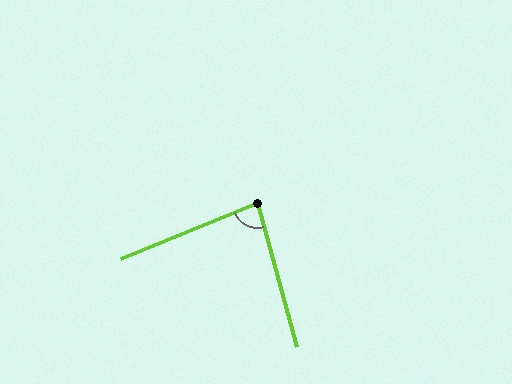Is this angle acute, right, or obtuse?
It is acute.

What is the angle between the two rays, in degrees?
Approximately 83 degrees.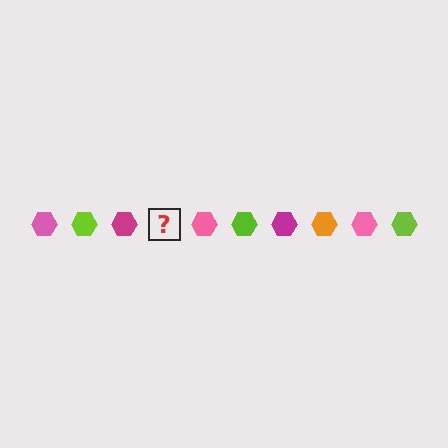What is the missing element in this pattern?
The missing element is an orange hexagon.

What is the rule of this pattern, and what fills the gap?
The rule is that the pattern cycles through pink, lime, magenta, orange hexagons. The gap should be filled with an orange hexagon.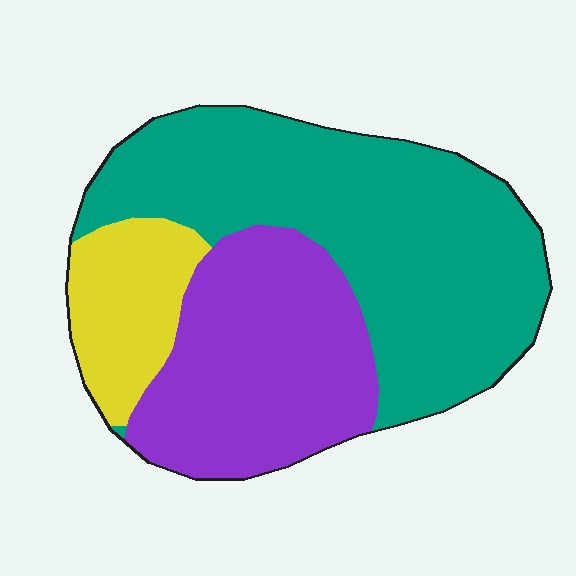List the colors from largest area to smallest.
From largest to smallest: teal, purple, yellow.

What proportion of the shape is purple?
Purple takes up about one third (1/3) of the shape.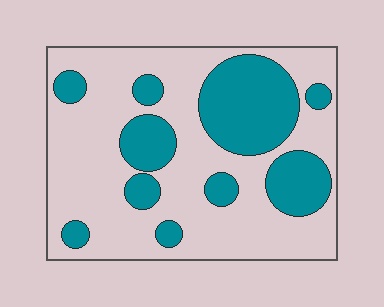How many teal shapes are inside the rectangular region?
10.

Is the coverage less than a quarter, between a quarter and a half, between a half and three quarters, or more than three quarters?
Between a quarter and a half.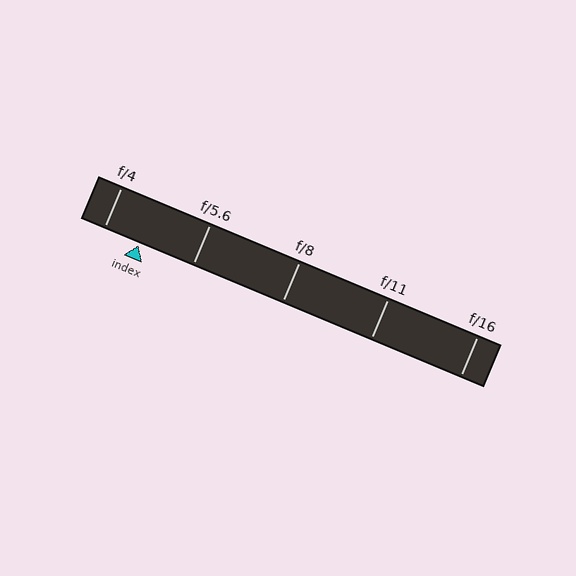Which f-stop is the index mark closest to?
The index mark is closest to f/4.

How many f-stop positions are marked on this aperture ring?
There are 5 f-stop positions marked.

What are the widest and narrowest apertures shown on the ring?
The widest aperture shown is f/4 and the narrowest is f/16.